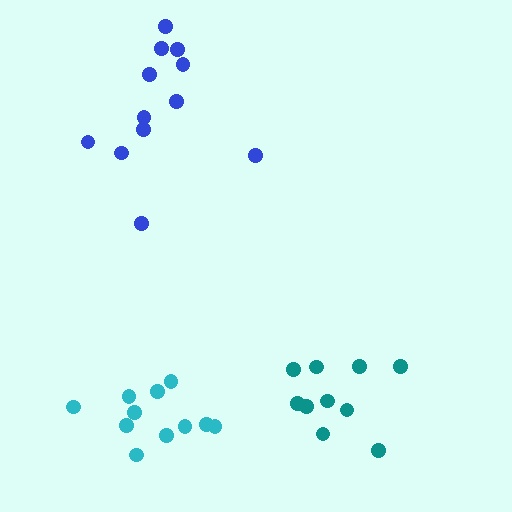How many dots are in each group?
Group 1: 12 dots, Group 2: 11 dots, Group 3: 10 dots (33 total).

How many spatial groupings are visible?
There are 3 spatial groupings.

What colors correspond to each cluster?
The clusters are colored: blue, cyan, teal.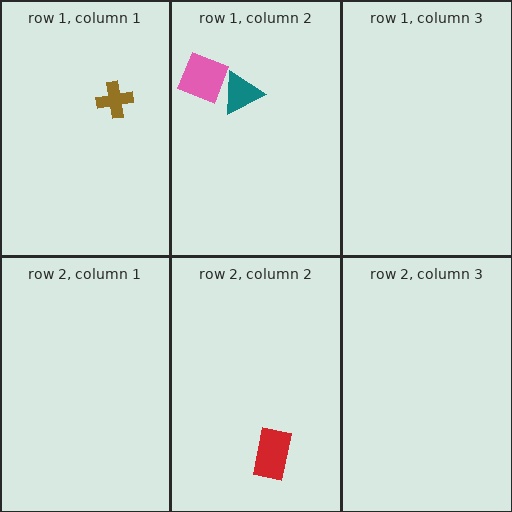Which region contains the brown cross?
The row 1, column 1 region.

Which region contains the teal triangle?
The row 1, column 2 region.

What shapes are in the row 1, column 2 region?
The teal triangle, the pink diamond.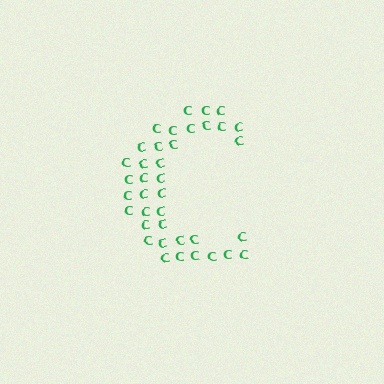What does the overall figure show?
The overall figure shows the letter C.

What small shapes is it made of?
It is made of small letter C's.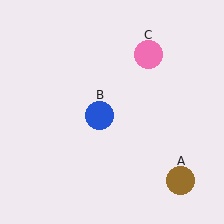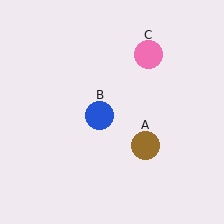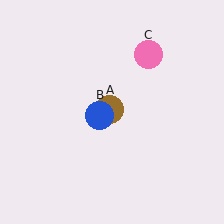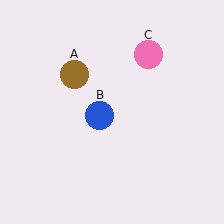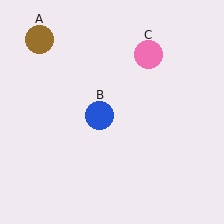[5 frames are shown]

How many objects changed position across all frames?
1 object changed position: brown circle (object A).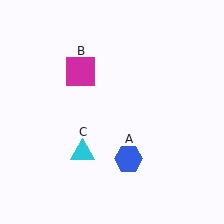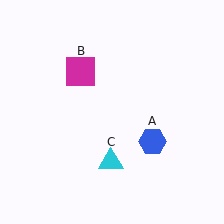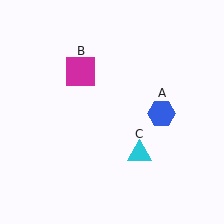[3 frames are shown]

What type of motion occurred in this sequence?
The blue hexagon (object A), cyan triangle (object C) rotated counterclockwise around the center of the scene.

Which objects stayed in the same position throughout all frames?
Magenta square (object B) remained stationary.